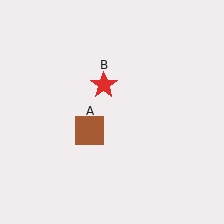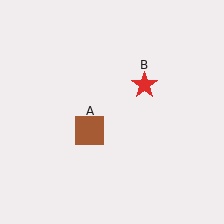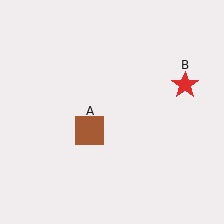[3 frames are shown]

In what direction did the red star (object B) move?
The red star (object B) moved right.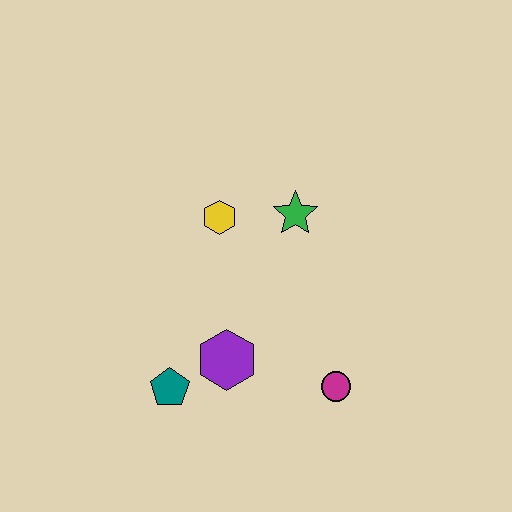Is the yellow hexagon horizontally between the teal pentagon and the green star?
Yes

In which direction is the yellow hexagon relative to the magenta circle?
The yellow hexagon is above the magenta circle.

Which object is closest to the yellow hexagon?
The green star is closest to the yellow hexagon.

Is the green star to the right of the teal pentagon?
Yes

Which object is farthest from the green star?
The teal pentagon is farthest from the green star.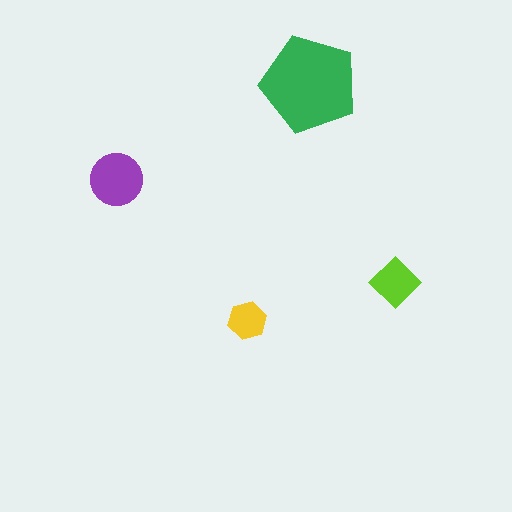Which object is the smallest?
The yellow hexagon.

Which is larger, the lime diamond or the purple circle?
The purple circle.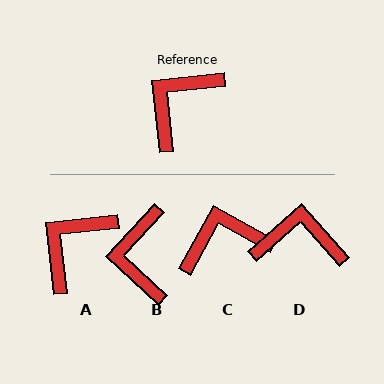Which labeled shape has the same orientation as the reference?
A.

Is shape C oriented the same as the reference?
No, it is off by about 35 degrees.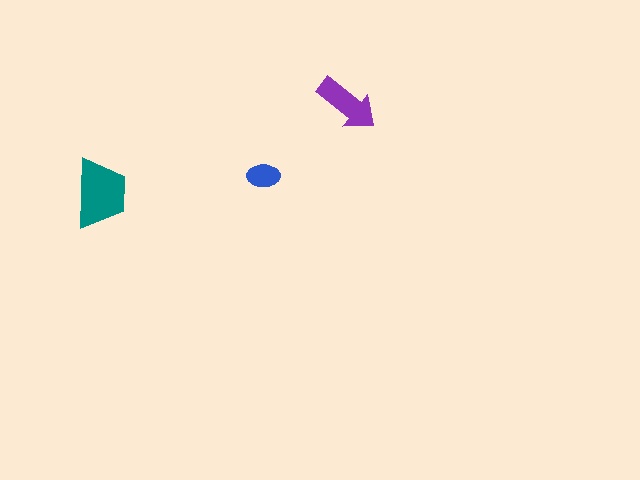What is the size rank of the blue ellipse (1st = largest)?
3rd.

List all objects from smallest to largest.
The blue ellipse, the purple arrow, the teal trapezoid.